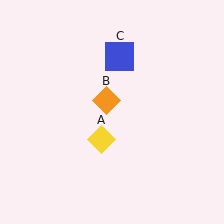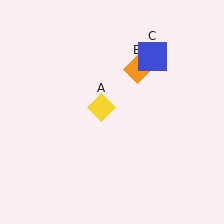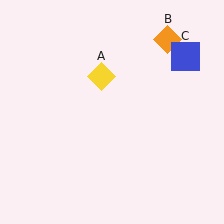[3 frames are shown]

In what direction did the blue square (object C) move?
The blue square (object C) moved right.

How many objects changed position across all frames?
3 objects changed position: yellow diamond (object A), orange diamond (object B), blue square (object C).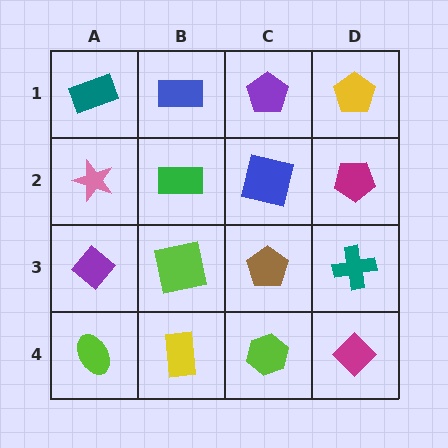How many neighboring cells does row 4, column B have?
3.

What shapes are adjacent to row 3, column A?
A pink star (row 2, column A), a lime ellipse (row 4, column A), a lime square (row 3, column B).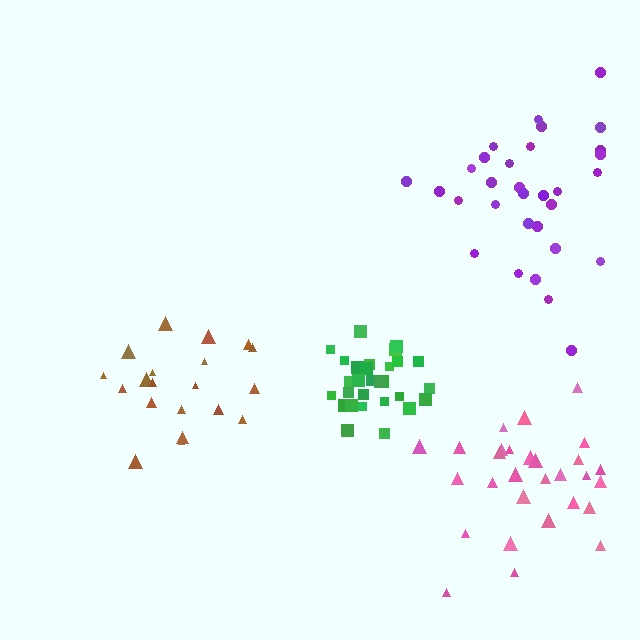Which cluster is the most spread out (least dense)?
Pink.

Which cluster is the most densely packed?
Green.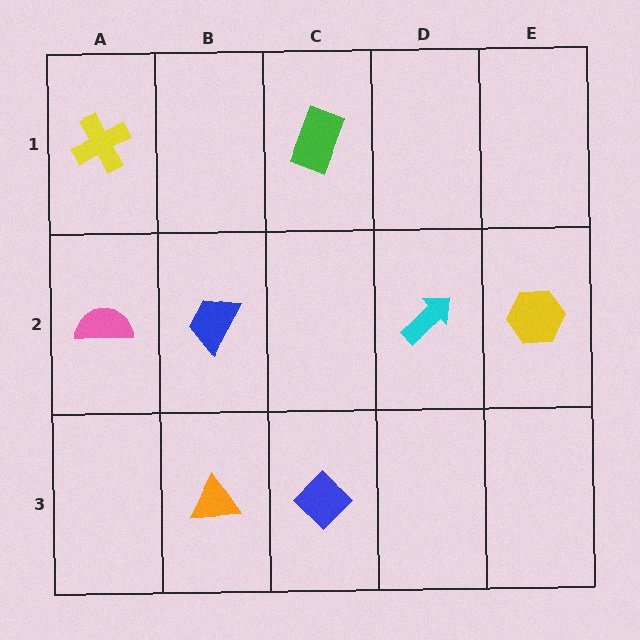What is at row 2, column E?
A yellow hexagon.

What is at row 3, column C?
A blue diamond.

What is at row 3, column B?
An orange triangle.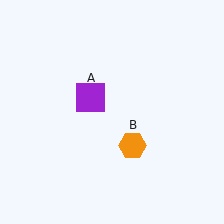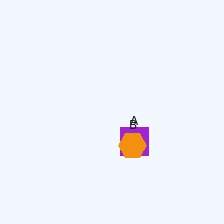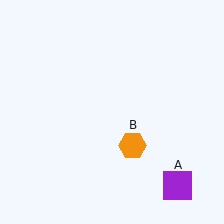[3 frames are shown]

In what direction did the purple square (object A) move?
The purple square (object A) moved down and to the right.